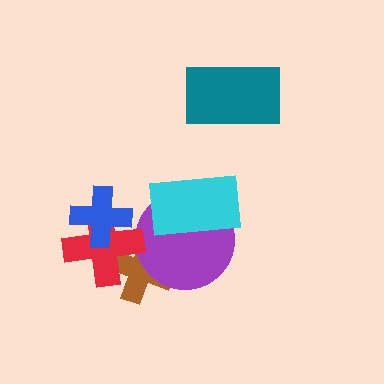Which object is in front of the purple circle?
The cyan rectangle is in front of the purple circle.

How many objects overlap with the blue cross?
1 object overlaps with the blue cross.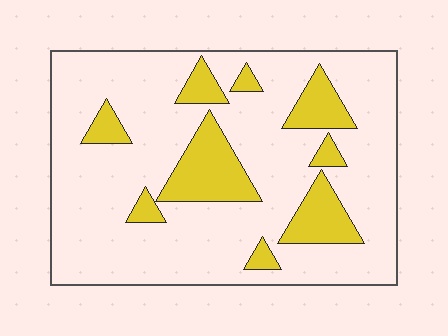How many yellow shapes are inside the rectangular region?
9.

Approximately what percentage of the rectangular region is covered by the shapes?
Approximately 20%.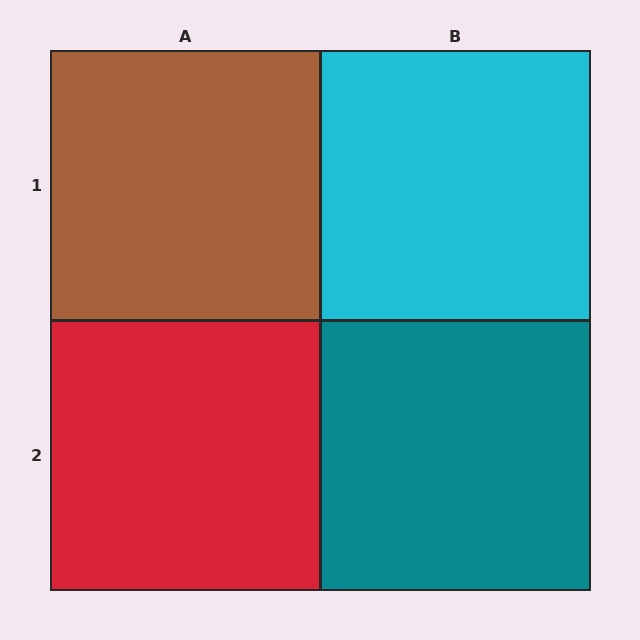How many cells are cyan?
1 cell is cyan.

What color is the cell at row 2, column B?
Teal.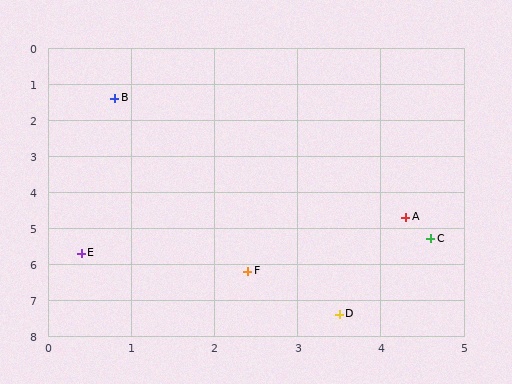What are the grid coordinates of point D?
Point D is at approximately (3.5, 7.4).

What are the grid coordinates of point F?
Point F is at approximately (2.4, 6.2).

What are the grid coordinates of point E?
Point E is at approximately (0.4, 5.7).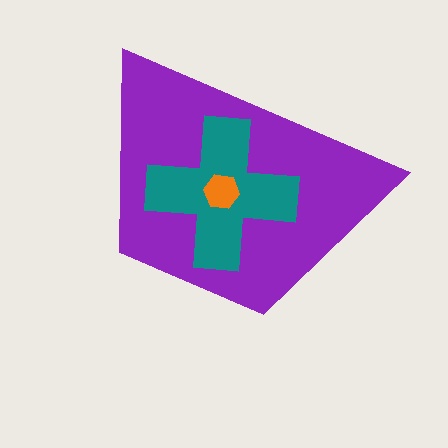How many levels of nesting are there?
3.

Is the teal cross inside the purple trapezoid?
Yes.